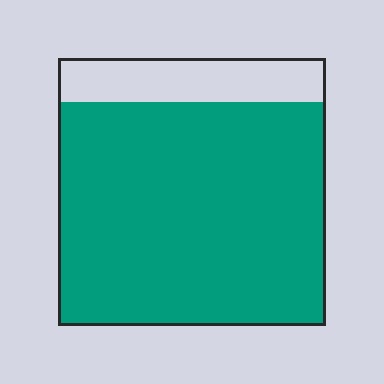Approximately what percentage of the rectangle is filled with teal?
Approximately 85%.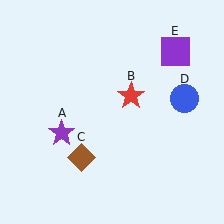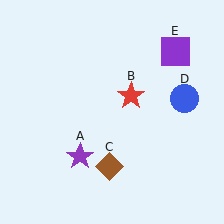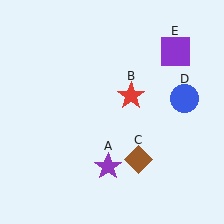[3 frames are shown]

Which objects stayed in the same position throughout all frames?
Red star (object B) and blue circle (object D) and purple square (object E) remained stationary.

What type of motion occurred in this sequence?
The purple star (object A), brown diamond (object C) rotated counterclockwise around the center of the scene.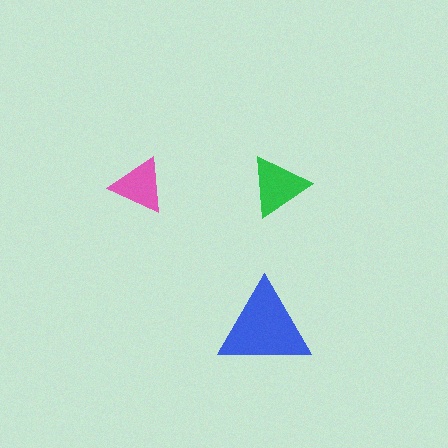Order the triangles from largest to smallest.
the blue one, the green one, the pink one.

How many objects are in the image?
There are 3 objects in the image.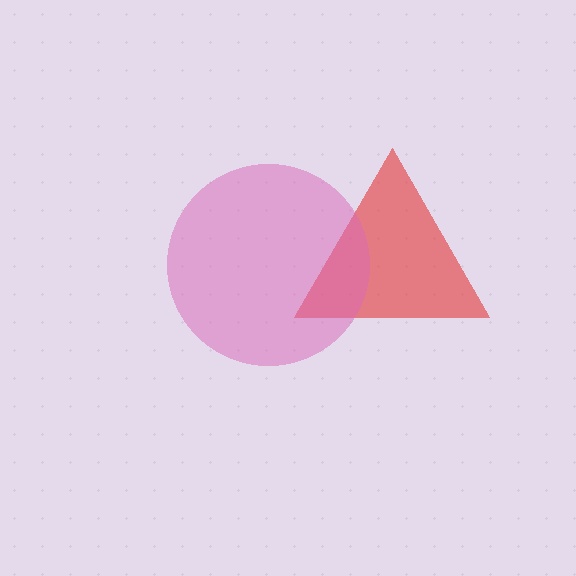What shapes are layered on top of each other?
The layered shapes are: a red triangle, a pink circle.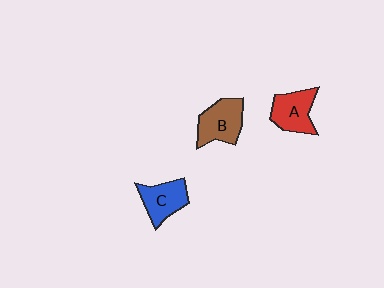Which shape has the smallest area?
Shape C (blue).